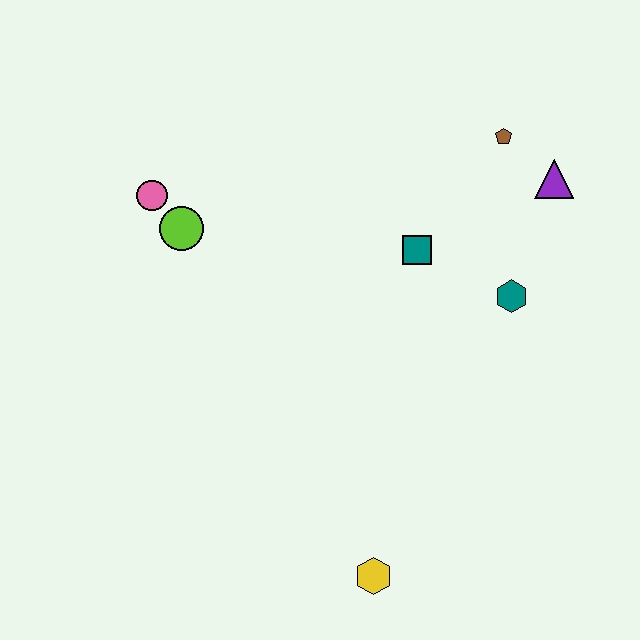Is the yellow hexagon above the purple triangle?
No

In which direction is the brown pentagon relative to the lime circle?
The brown pentagon is to the right of the lime circle.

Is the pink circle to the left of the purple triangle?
Yes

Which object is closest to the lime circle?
The pink circle is closest to the lime circle.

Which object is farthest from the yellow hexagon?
The brown pentagon is farthest from the yellow hexagon.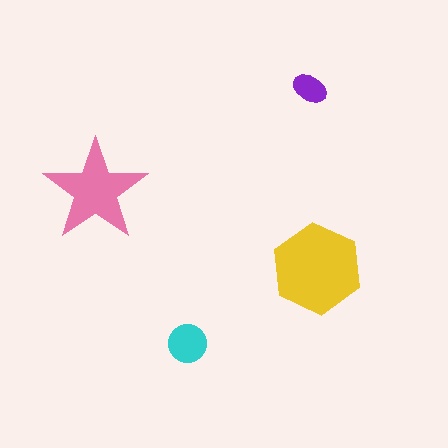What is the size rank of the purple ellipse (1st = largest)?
4th.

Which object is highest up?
The purple ellipse is topmost.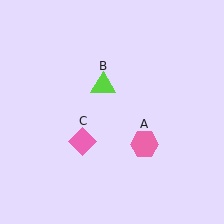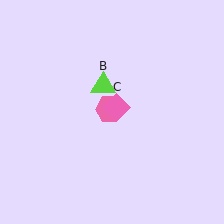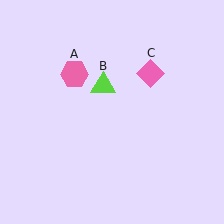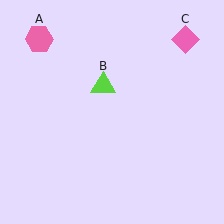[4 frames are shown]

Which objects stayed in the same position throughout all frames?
Lime triangle (object B) remained stationary.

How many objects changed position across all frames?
2 objects changed position: pink hexagon (object A), pink diamond (object C).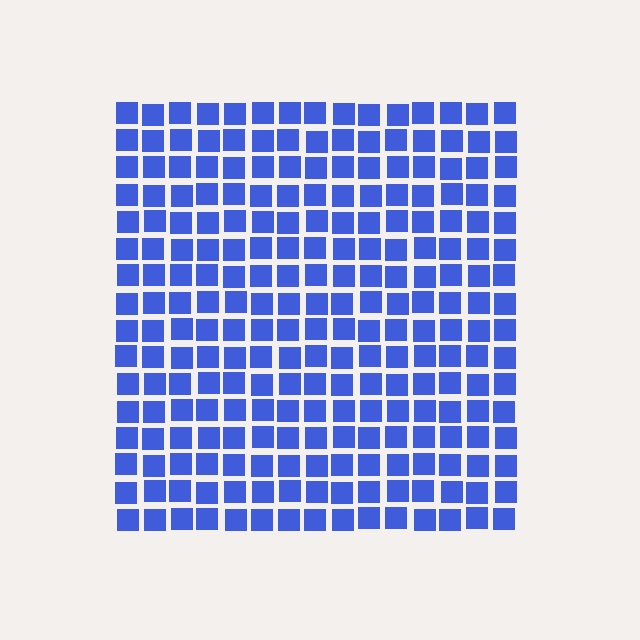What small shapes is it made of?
It is made of small squares.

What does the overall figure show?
The overall figure shows a square.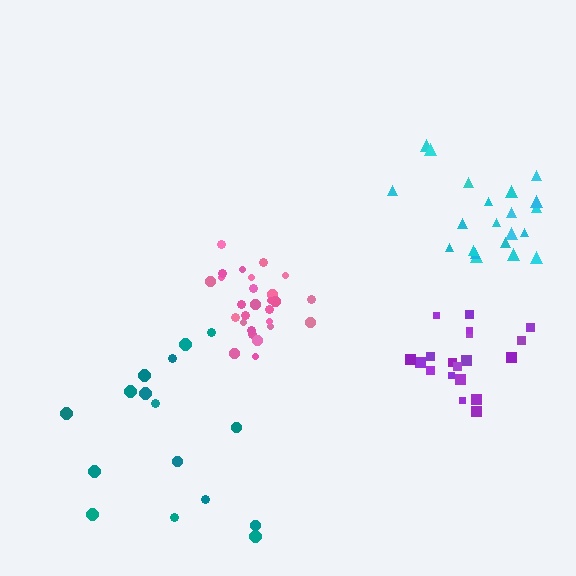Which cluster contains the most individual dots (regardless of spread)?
Pink (27).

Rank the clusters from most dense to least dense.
pink, purple, cyan, teal.